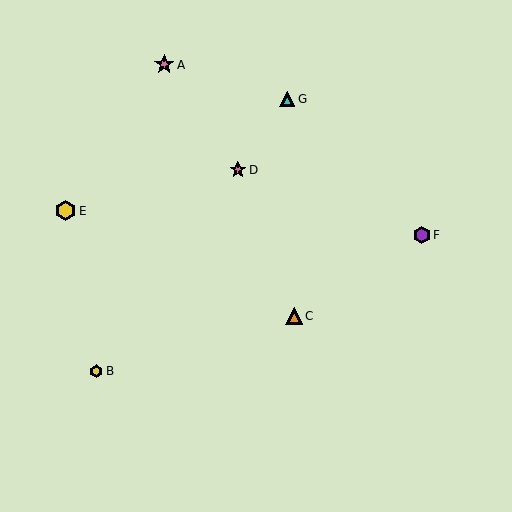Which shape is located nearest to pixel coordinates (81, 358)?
The yellow hexagon (labeled B) at (96, 371) is nearest to that location.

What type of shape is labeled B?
Shape B is a yellow hexagon.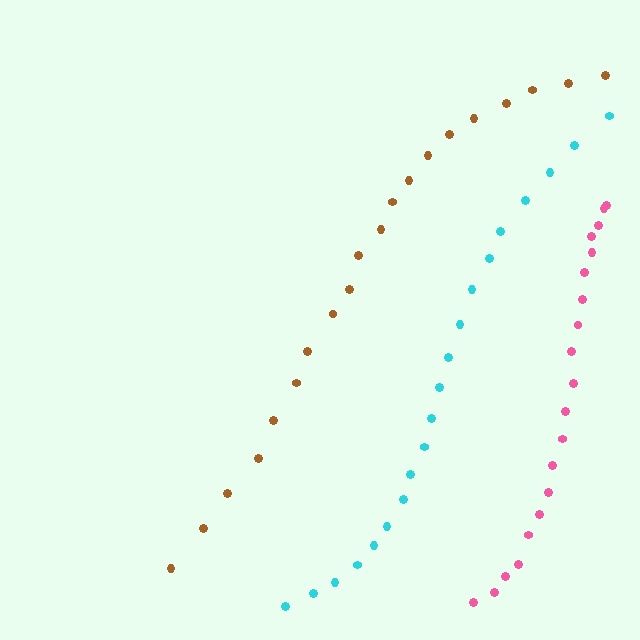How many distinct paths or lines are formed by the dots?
There are 3 distinct paths.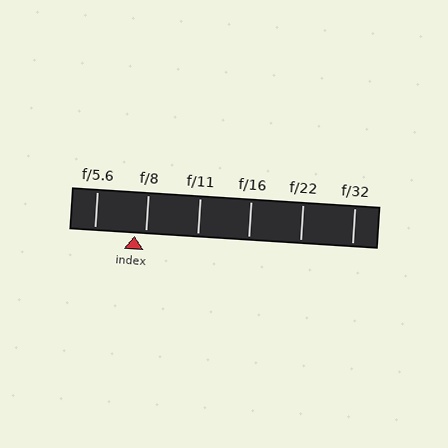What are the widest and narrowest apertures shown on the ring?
The widest aperture shown is f/5.6 and the narrowest is f/32.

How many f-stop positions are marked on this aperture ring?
There are 6 f-stop positions marked.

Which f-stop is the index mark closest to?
The index mark is closest to f/8.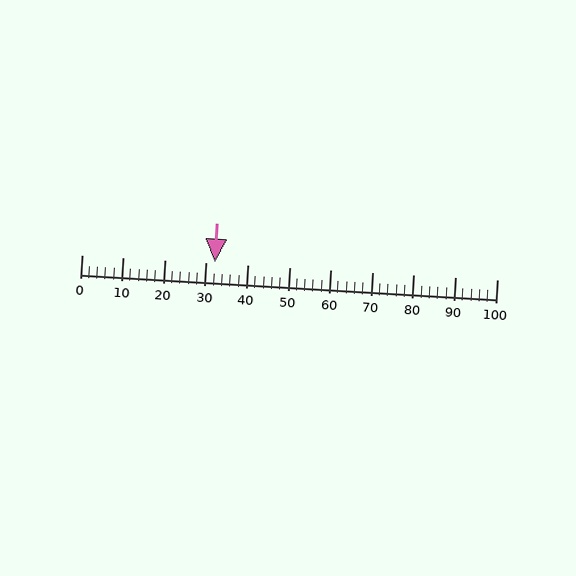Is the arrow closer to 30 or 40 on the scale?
The arrow is closer to 30.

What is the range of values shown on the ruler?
The ruler shows values from 0 to 100.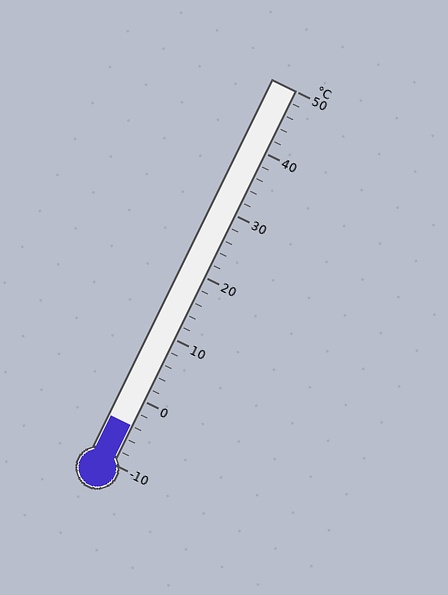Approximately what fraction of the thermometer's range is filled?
The thermometer is filled to approximately 10% of its range.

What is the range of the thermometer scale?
The thermometer scale ranges from -10°C to 50°C.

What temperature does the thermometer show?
The thermometer shows approximately -4°C.